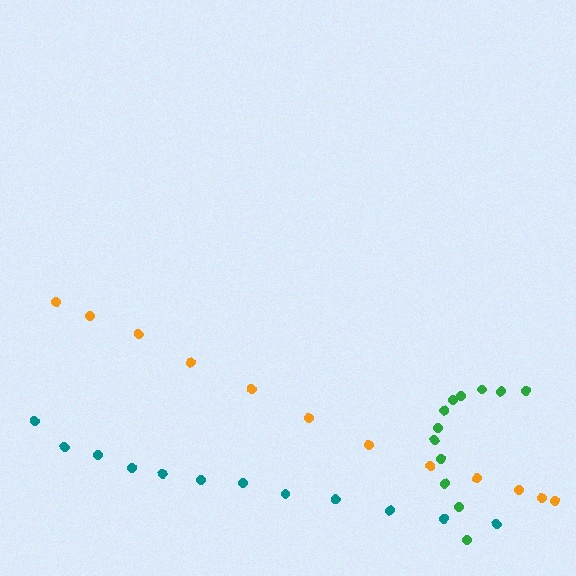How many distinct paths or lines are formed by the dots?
There are 3 distinct paths.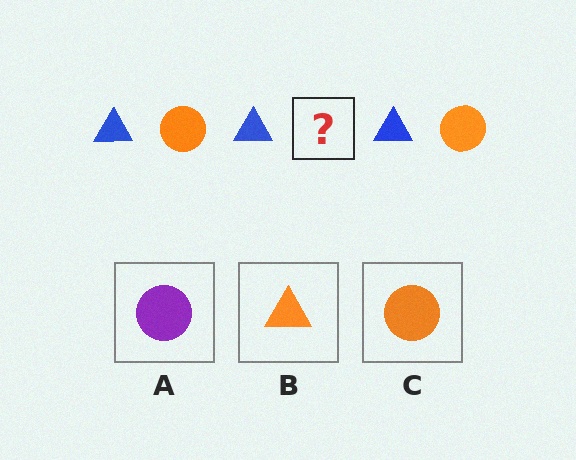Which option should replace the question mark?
Option C.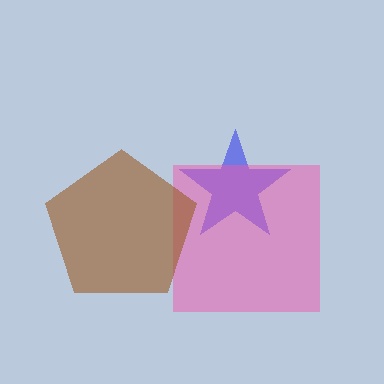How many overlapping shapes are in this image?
There are 3 overlapping shapes in the image.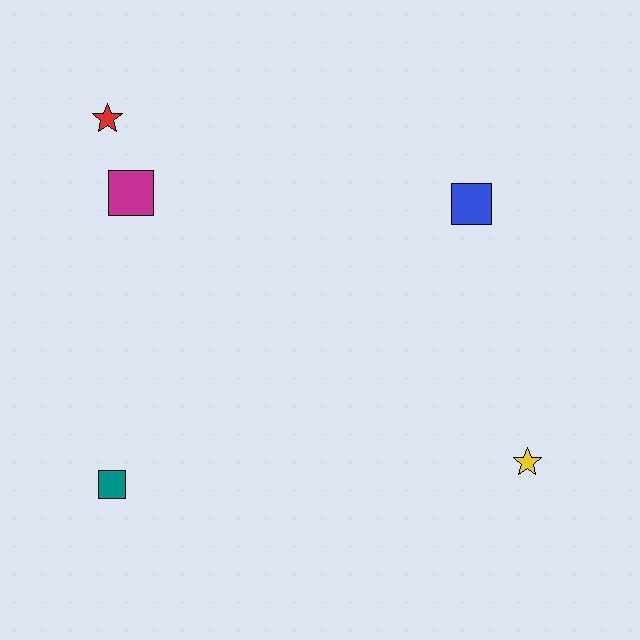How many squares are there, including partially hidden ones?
There are 3 squares.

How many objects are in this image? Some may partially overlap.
There are 5 objects.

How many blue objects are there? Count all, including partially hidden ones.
There is 1 blue object.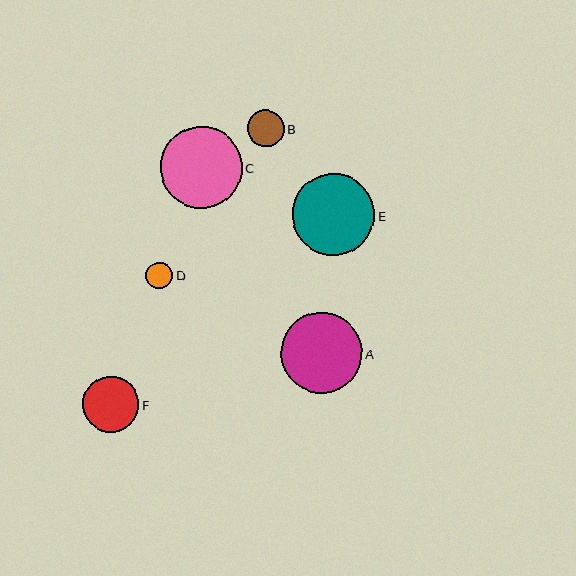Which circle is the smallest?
Circle D is the smallest with a size of approximately 27 pixels.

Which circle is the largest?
Circle E is the largest with a size of approximately 83 pixels.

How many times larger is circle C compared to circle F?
Circle C is approximately 1.5 times the size of circle F.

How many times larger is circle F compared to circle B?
Circle F is approximately 1.5 times the size of circle B.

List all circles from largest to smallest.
From largest to smallest: E, C, A, F, B, D.